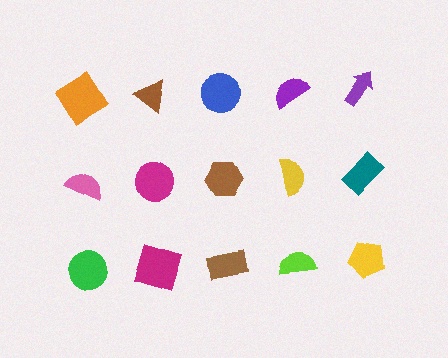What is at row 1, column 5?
A purple arrow.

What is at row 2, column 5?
A teal rectangle.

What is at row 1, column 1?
An orange diamond.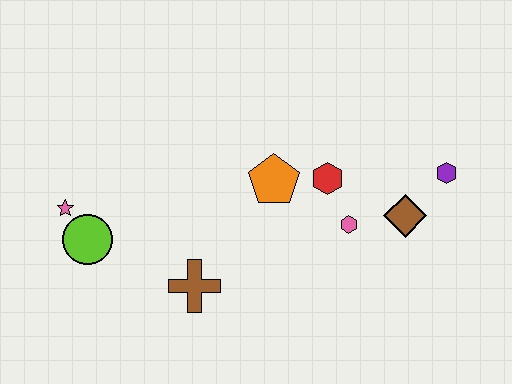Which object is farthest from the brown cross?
The purple hexagon is farthest from the brown cross.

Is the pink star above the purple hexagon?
No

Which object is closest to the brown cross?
The lime circle is closest to the brown cross.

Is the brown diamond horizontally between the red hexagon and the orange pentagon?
No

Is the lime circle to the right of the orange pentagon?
No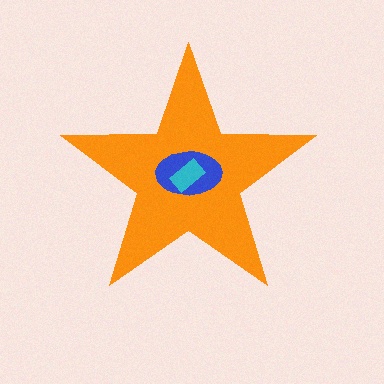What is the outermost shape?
The orange star.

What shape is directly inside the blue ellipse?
The cyan rectangle.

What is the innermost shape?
The cyan rectangle.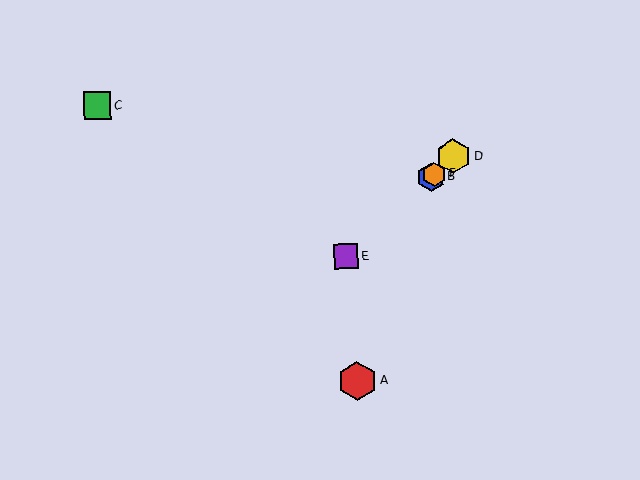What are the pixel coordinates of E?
Object E is at (346, 257).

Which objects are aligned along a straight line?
Objects B, D, E, F are aligned along a straight line.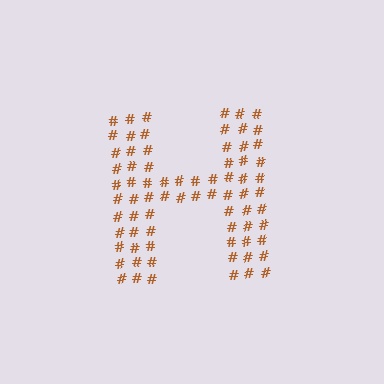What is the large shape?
The large shape is the letter H.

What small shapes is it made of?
It is made of small hash symbols.